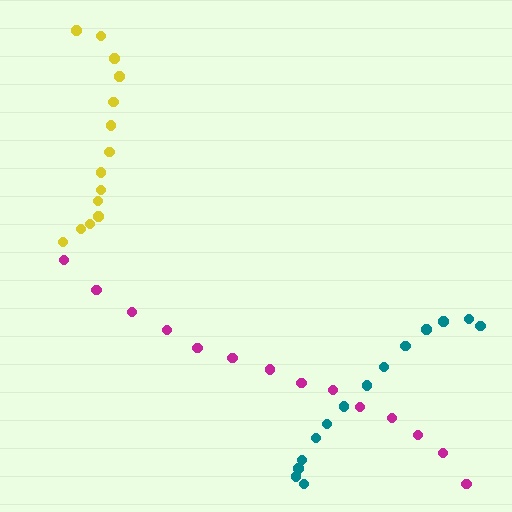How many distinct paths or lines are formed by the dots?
There are 3 distinct paths.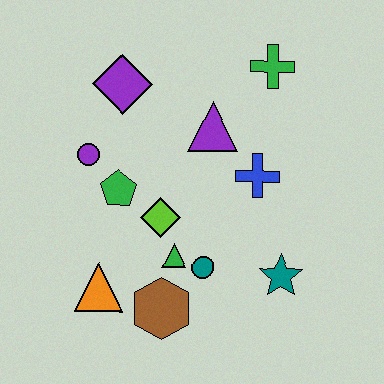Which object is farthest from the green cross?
The orange triangle is farthest from the green cross.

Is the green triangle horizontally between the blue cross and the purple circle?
Yes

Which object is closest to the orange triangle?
The brown hexagon is closest to the orange triangle.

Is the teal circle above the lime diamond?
No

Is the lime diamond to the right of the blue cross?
No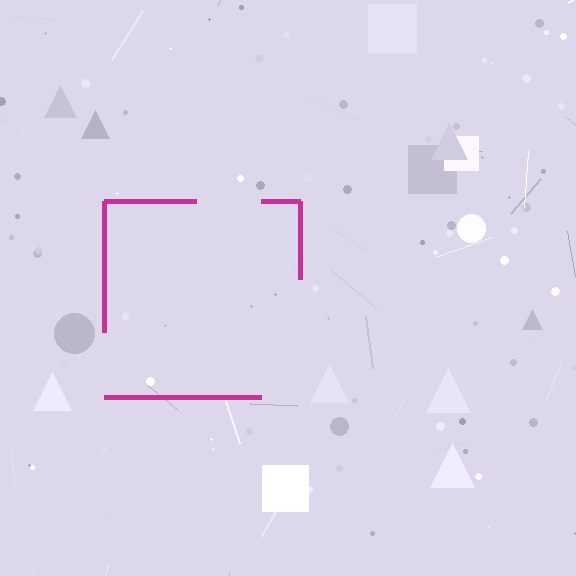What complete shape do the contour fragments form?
The contour fragments form a square.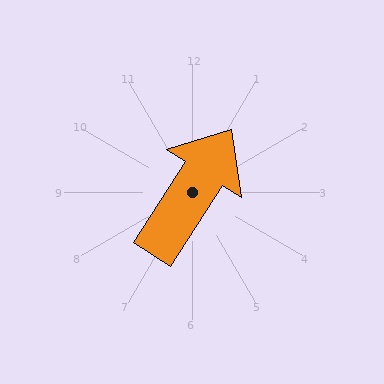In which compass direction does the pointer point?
Northeast.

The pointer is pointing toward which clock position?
Roughly 1 o'clock.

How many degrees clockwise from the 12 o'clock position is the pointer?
Approximately 33 degrees.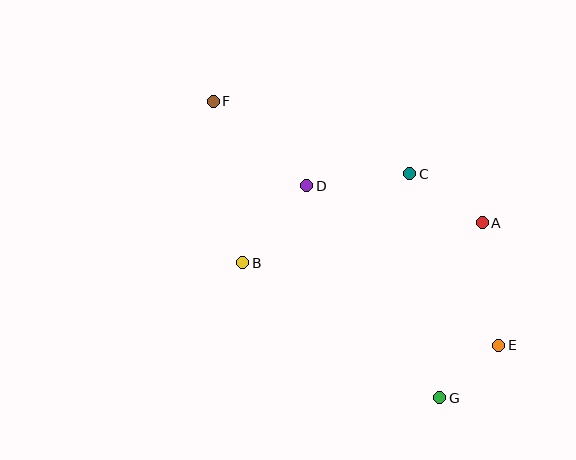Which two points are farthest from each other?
Points E and F are farthest from each other.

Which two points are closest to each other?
Points E and G are closest to each other.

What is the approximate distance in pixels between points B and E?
The distance between B and E is approximately 269 pixels.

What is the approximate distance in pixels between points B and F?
The distance between B and F is approximately 164 pixels.